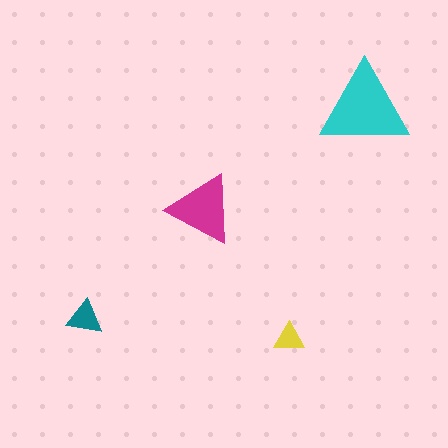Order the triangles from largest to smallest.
the cyan one, the magenta one, the teal one, the yellow one.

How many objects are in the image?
There are 4 objects in the image.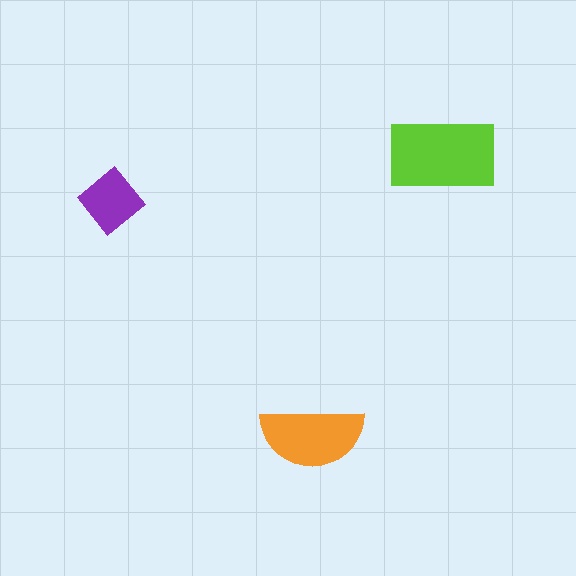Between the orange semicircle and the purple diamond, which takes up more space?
The orange semicircle.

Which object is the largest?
The lime rectangle.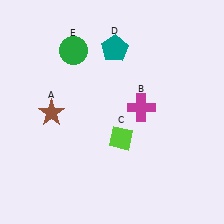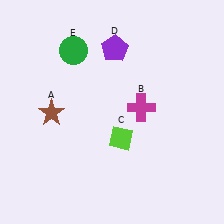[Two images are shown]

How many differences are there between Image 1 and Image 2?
There is 1 difference between the two images.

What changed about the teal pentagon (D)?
In Image 1, D is teal. In Image 2, it changed to purple.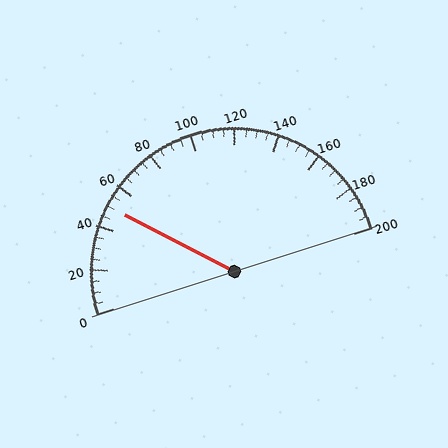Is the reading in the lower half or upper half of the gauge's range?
The reading is in the lower half of the range (0 to 200).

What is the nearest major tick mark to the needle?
The nearest major tick mark is 40.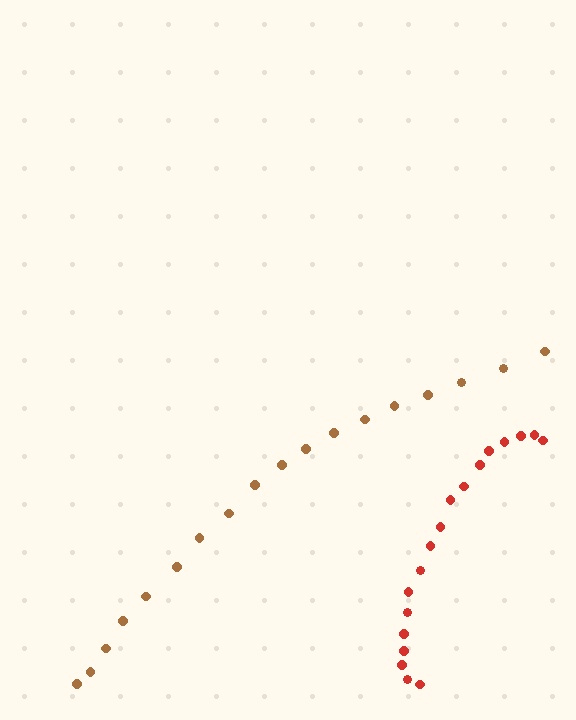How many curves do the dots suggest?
There are 2 distinct paths.